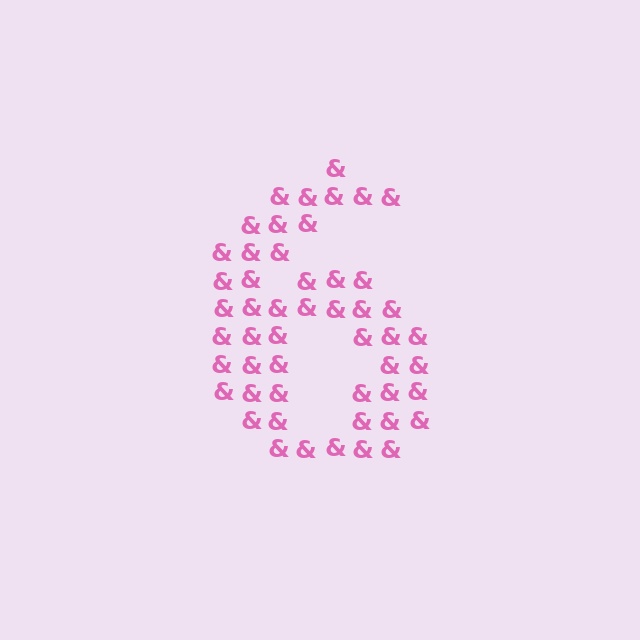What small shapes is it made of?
It is made of small ampersands.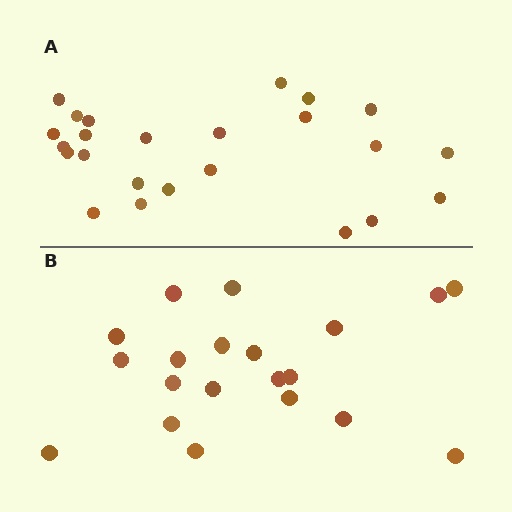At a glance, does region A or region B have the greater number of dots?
Region A (the top region) has more dots.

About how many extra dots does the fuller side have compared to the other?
Region A has about 4 more dots than region B.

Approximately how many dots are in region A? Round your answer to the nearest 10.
About 20 dots. (The exact count is 24, which rounds to 20.)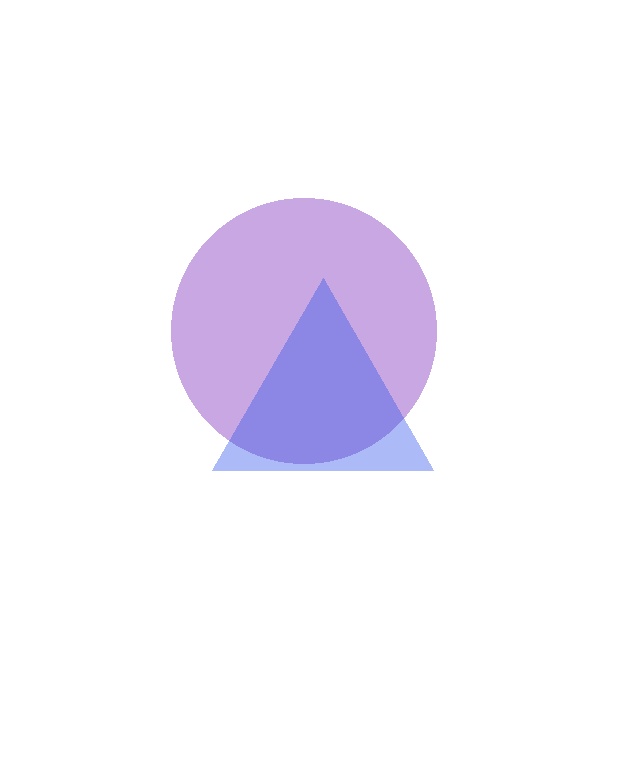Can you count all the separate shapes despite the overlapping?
Yes, there are 2 separate shapes.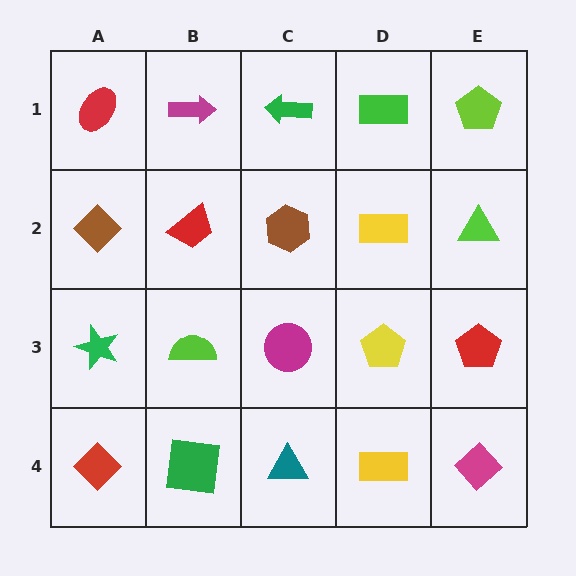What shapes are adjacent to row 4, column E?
A red pentagon (row 3, column E), a yellow rectangle (row 4, column D).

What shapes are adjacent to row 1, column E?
A lime triangle (row 2, column E), a green rectangle (row 1, column D).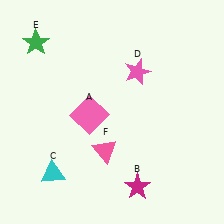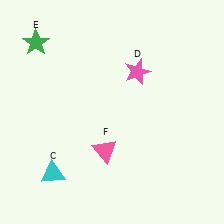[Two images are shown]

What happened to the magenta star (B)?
The magenta star (B) was removed in Image 2. It was in the bottom-right area of Image 1.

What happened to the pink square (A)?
The pink square (A) was removed in Image 2. It was in the bottom-left area of Image 1.